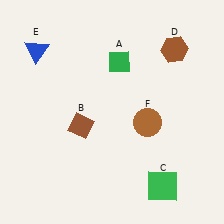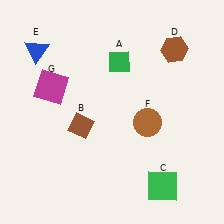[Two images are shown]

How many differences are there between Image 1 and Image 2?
There is 1 difference between the two images.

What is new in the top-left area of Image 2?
A magenta square (G) was added in the top-left area of Image 2.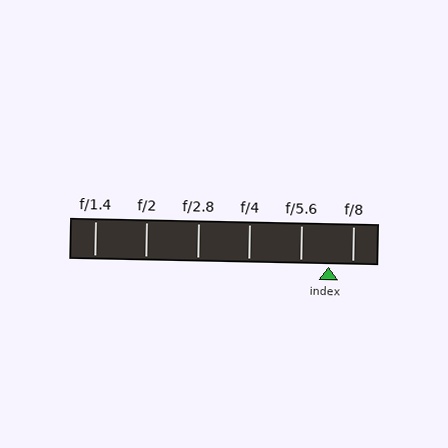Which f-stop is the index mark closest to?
The index mark is closest to f/8.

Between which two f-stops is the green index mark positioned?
The index mark is between f/5.6 and f/8.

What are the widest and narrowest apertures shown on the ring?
The widest aperture shown is f/1.4 and the narrowest is f/8.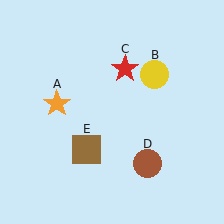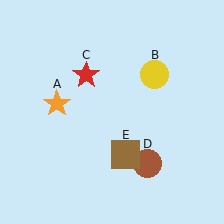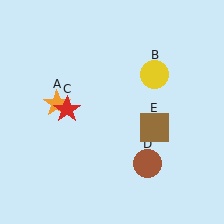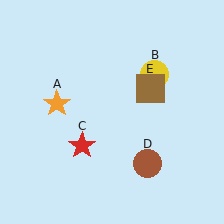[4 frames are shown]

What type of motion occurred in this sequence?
The red star (object C), brown square (object E) rotated counterclockwise around the center of the scene.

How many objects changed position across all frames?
2 objects changed position: red star (object C), brown square (object E).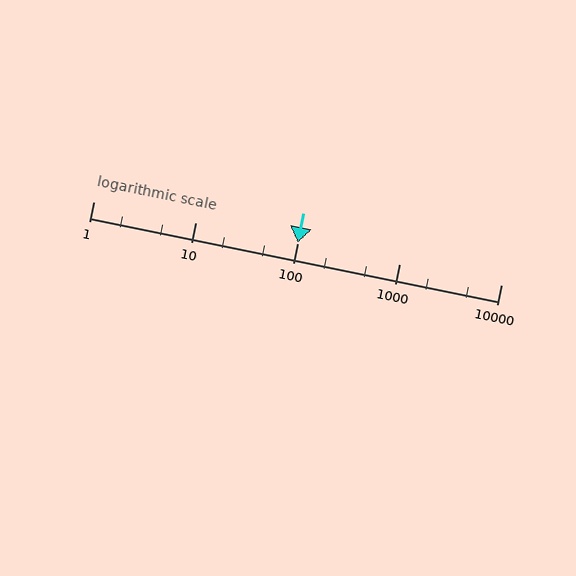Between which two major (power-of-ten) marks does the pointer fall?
The pointer is between 100 and 1000.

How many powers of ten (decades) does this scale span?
The scale spans 4 decades, from 1 to 10000.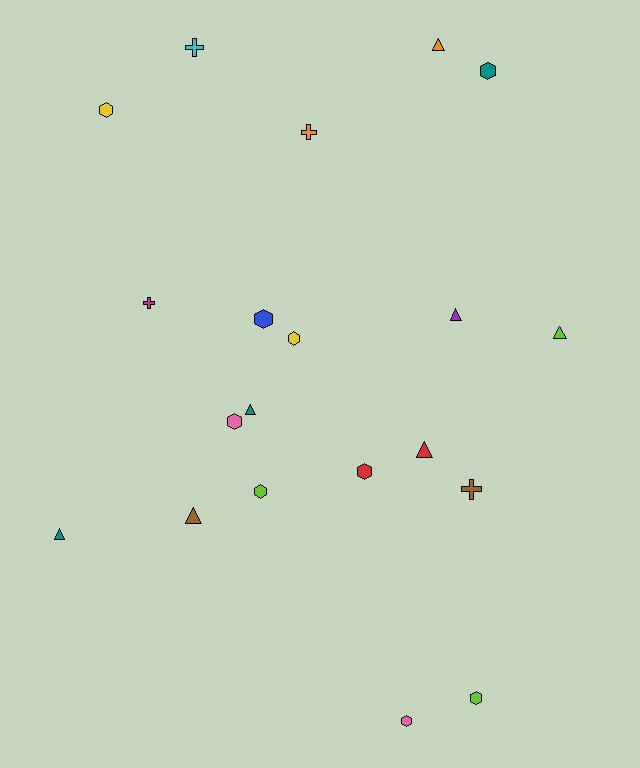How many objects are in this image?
There are 20 objects.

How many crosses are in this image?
There are 4 crosses.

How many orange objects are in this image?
There are 2 orange objects.